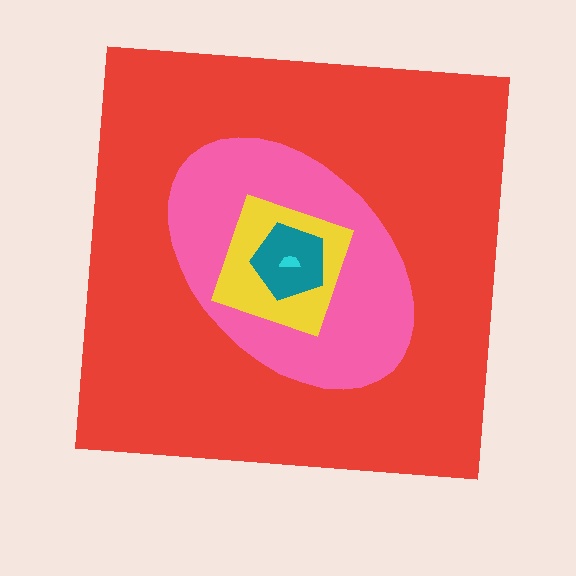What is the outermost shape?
The red square.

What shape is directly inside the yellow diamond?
The teal pentagon.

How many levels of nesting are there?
5.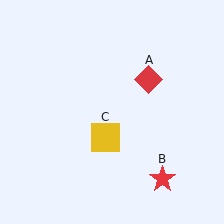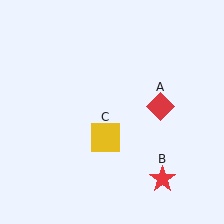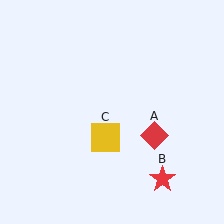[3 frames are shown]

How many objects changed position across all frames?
1 object changed position: red diamond (object A).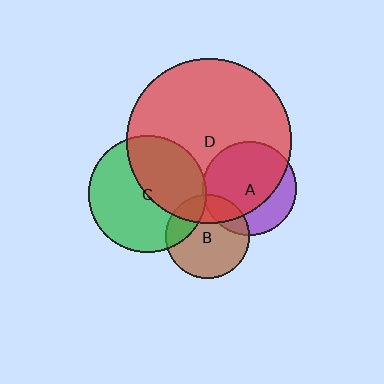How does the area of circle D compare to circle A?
Approximately 3.1 times.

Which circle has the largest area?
Circle D (red).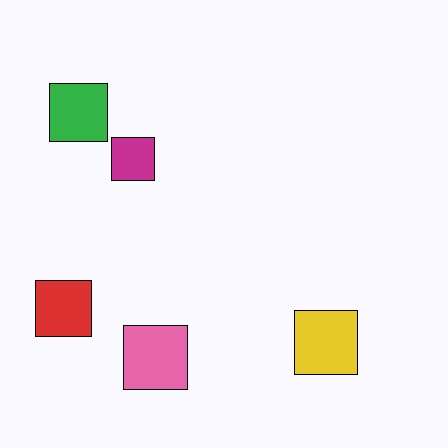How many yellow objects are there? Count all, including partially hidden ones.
There is 1 yellow object.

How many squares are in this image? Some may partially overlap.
There are 5 squares.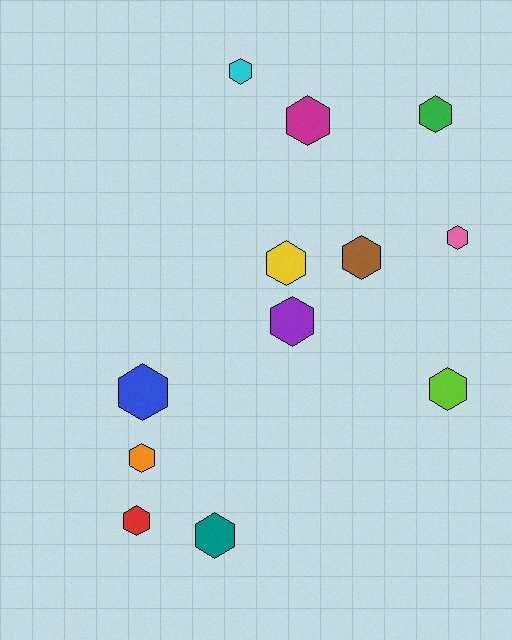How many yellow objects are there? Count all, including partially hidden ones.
There is 1 yellow object.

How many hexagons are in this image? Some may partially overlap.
There are 12 hexagons.